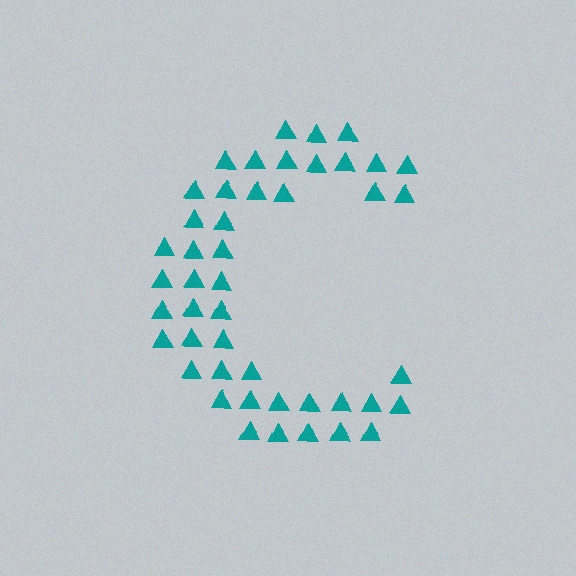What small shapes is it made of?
It is made of small triangles.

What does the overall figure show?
The overall figure shows the letter C.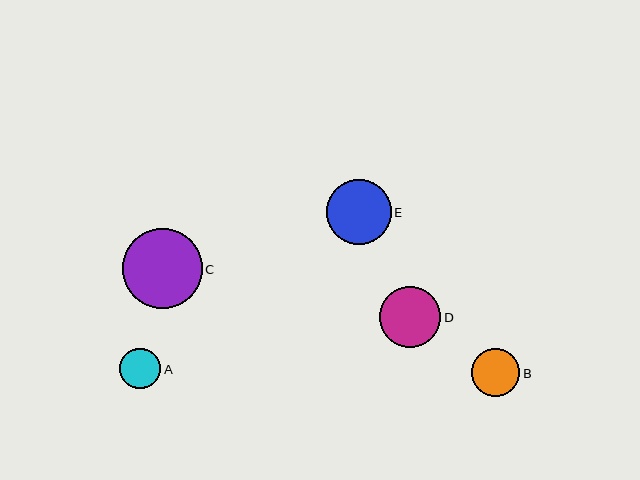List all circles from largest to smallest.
From largest to smallest: C, E, D, B, A.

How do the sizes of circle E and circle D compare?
Circle E and circle D are approximately the same size.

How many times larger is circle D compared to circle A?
Circle D is approximately 1.5 times the size of circle A.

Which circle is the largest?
Circle C is the largest with a size of approximately 80 pixels.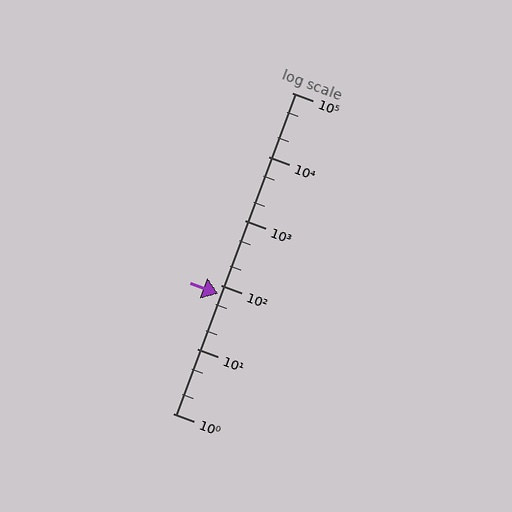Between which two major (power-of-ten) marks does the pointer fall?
The pointer is between 10 and 100.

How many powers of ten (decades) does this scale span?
The scale spans 5 decades, from 1 to 100000.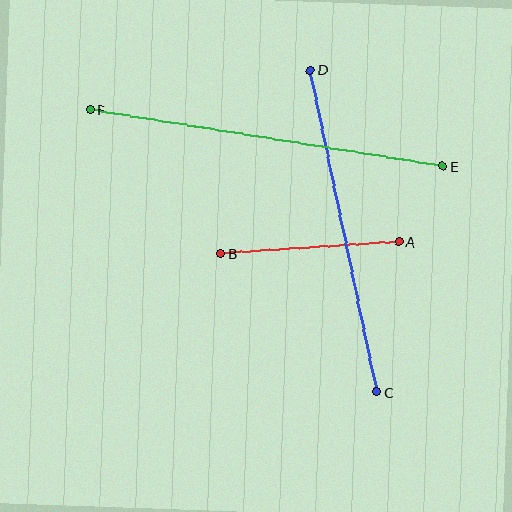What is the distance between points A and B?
The distance is approximately 178 pixels.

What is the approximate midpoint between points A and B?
The midpoint is at approximately (310, 248) pixels.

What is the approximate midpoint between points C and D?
The midpoint is at approximately (344, 231) pixels.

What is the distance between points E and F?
The distance is approximately 357 pixels.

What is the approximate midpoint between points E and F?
The midpoint is at approximately (267, 138) pixels.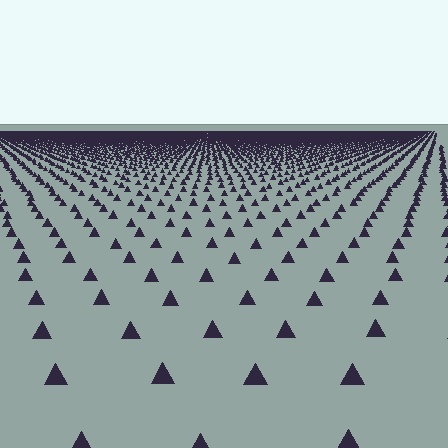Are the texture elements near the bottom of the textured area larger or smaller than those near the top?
Larger. Near the bottom, elements are closer to the viewer and appear at a bigger on-screen size.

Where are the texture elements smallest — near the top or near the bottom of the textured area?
Near the top.